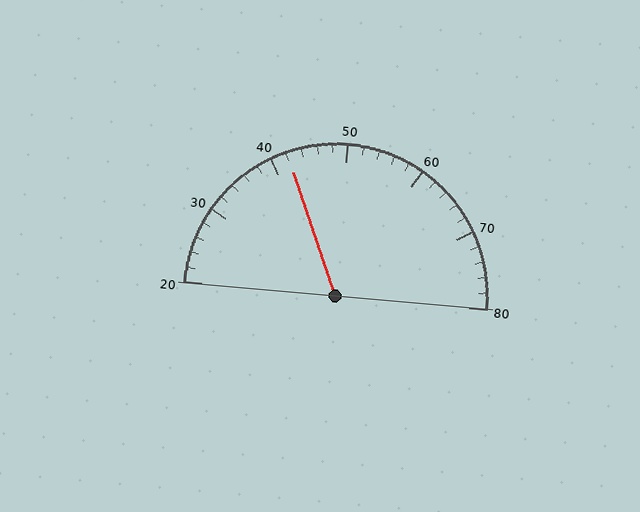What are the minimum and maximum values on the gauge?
The gauge ranges from 20 to 80.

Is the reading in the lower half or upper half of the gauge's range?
The reading is in the lower half of the range (20 to 80).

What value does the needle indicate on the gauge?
The needle indicates approximately 42.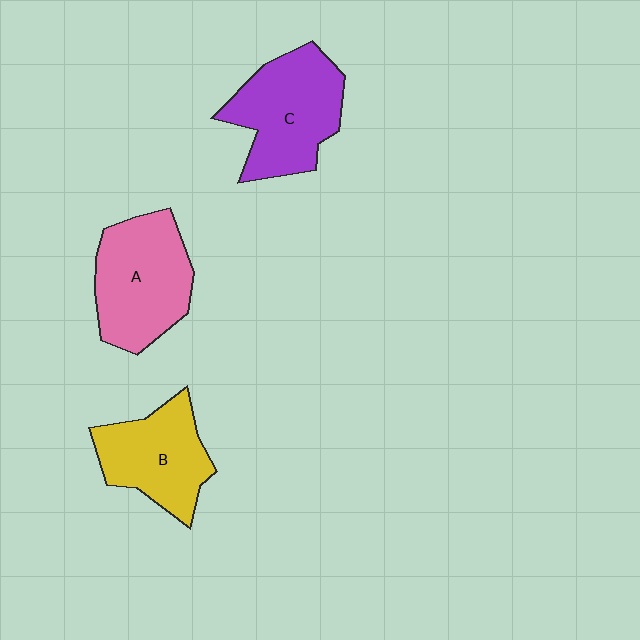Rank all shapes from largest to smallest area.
From largest to smallest: C (purple), A (pink), B (yellow).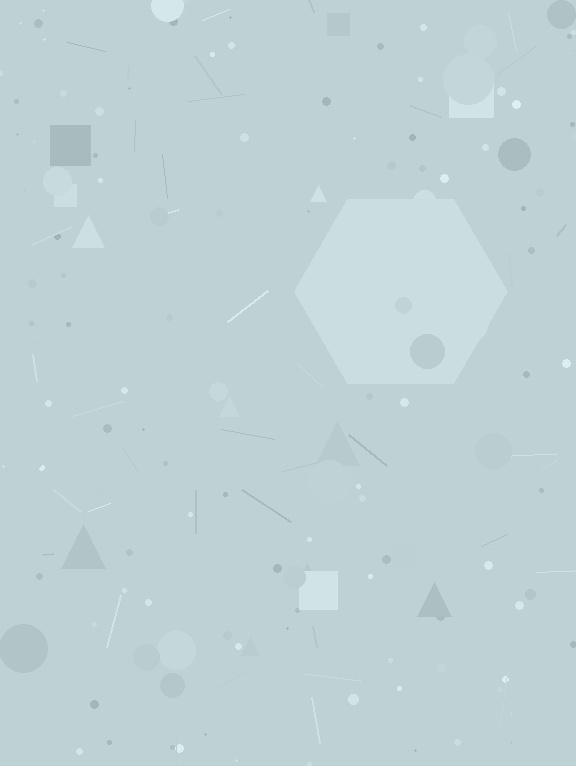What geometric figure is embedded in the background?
A hexagon is embedded in the background.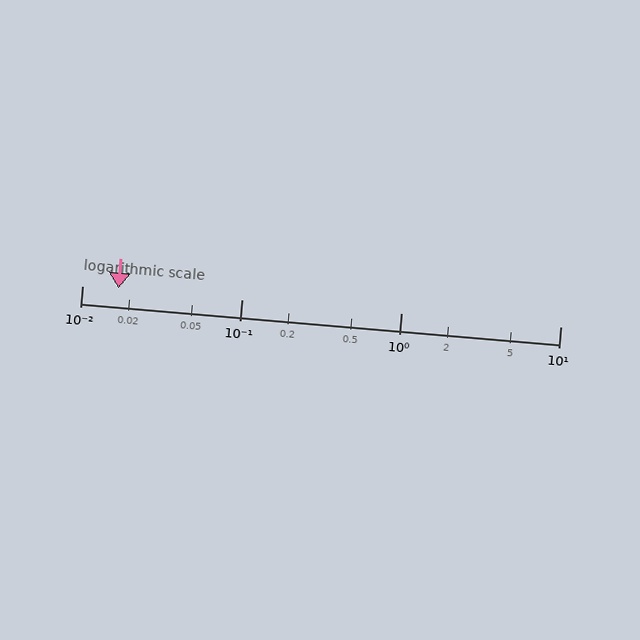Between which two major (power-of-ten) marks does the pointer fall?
The pointer is between 0.01 and 0.1.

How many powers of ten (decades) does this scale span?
The scale spans 3 decades, from 0.01 to 10.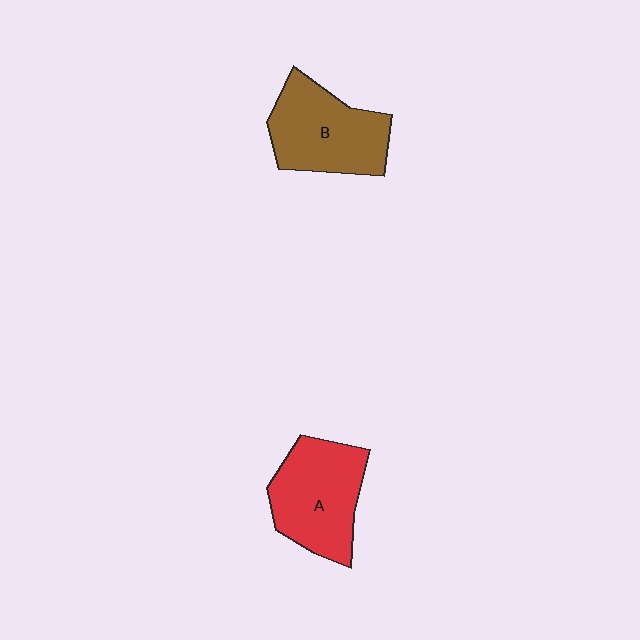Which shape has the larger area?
Shape A (red).